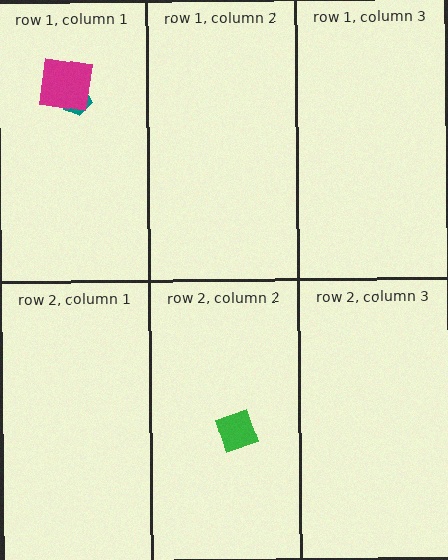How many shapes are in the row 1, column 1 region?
2.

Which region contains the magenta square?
The row 1, column 1 region.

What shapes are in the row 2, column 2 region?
The green diamond.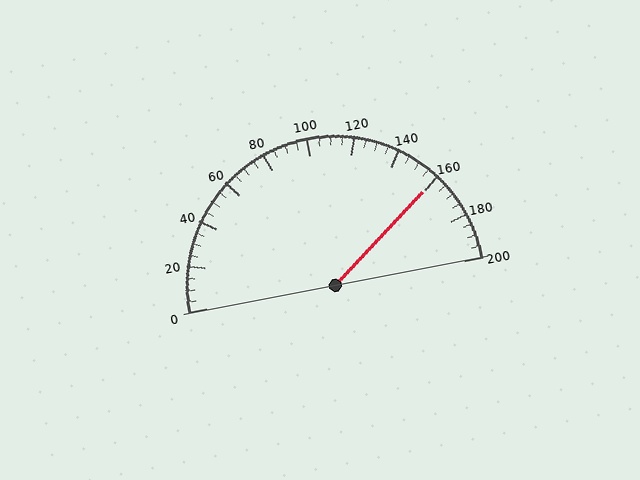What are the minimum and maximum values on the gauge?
The gauge ranges from 0 to 200.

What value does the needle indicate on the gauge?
The needle indicates approximately 160.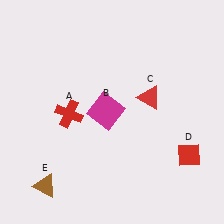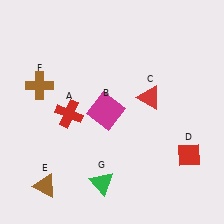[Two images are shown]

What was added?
A brown cross (F), a green triangle (G) were added in Image 2.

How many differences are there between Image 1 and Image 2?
There are 2 differences between the two images.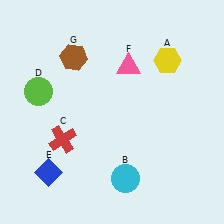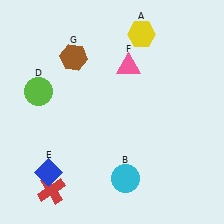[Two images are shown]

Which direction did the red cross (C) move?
The red cross (C) moved down.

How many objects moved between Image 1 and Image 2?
2 objects moved between the two images.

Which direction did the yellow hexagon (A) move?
The yellow hexagon (A) moved up.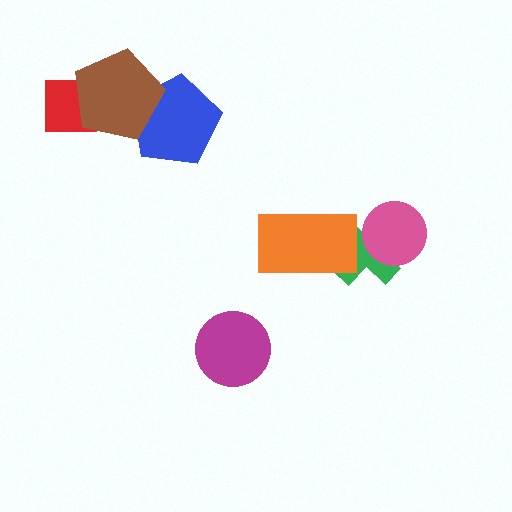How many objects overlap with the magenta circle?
0 objects overlap with the magenta circle.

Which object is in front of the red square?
The brown pentagon is in front of the red square.